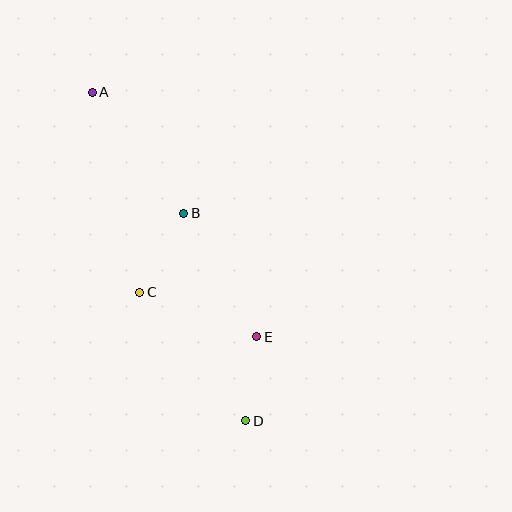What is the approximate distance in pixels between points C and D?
The distance between C and D is approximately 167 pixels.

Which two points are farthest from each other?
Points A and D are farthest from each other.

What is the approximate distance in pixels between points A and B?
The distance between A and B is approximately 152 pixels.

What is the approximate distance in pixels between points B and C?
The distance between B and C is approximately 91 pixels.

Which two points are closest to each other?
Points D and E are closest to each other.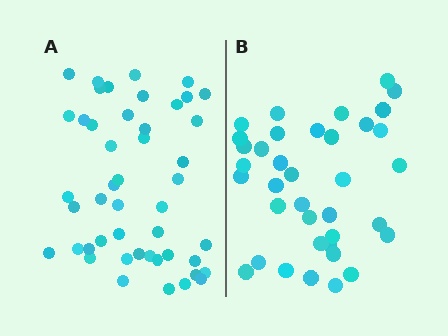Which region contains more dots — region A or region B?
Region A (the left region) has more dots.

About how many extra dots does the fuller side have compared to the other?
Region A has roughly 10 or so more dots than region B.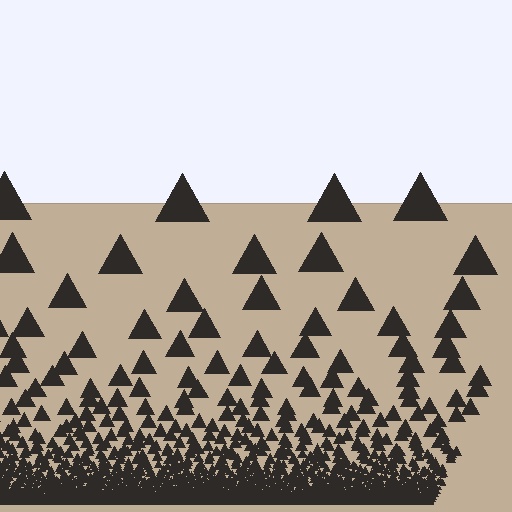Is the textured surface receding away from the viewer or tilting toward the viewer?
The surface appears to tilt toward the viewer. Texture elements get larger and sparser toward the top.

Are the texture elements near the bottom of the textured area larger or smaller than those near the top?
Smaller. The gradient is inverted — elements near the bottom are smaller and denser.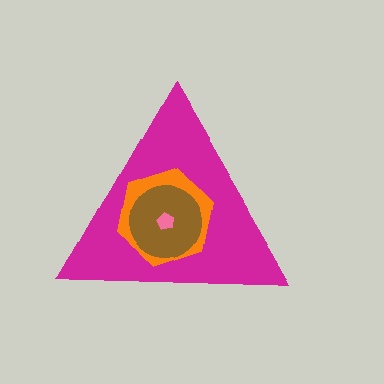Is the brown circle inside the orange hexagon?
Yes.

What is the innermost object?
The pink pentagon.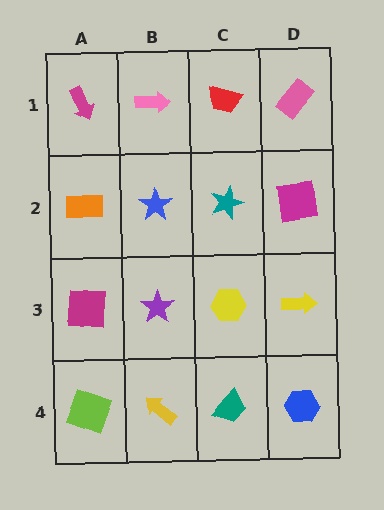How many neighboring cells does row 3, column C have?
4.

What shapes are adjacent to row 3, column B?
A blue star (row 2, column B), a yellow arrow (row 4, column B), a magenta square (row 3, column A), a yellow hexagon (row 3, column C).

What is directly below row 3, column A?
A lime square.